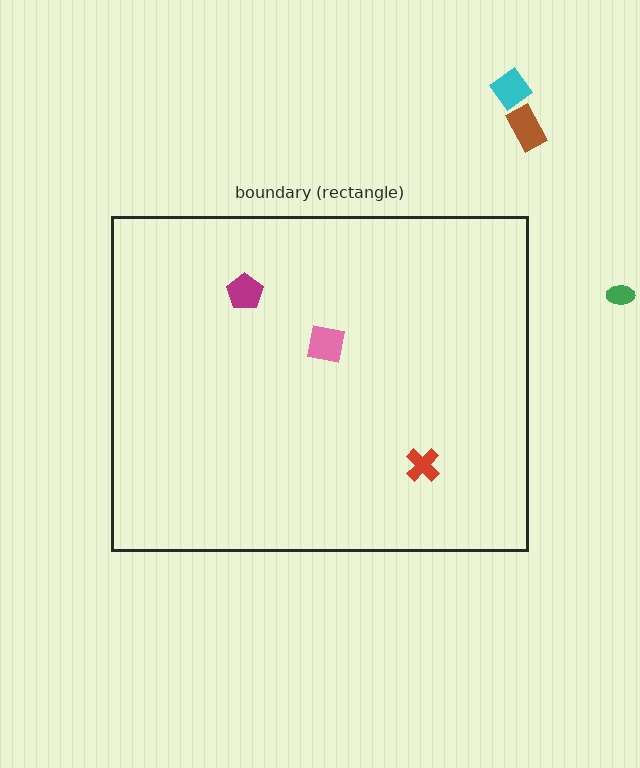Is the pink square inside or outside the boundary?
Inside.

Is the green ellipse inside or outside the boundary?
Outside.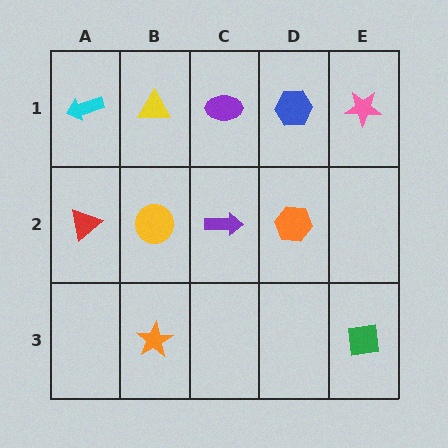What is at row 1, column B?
A yellow triangle.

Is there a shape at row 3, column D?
No, that cell is empty.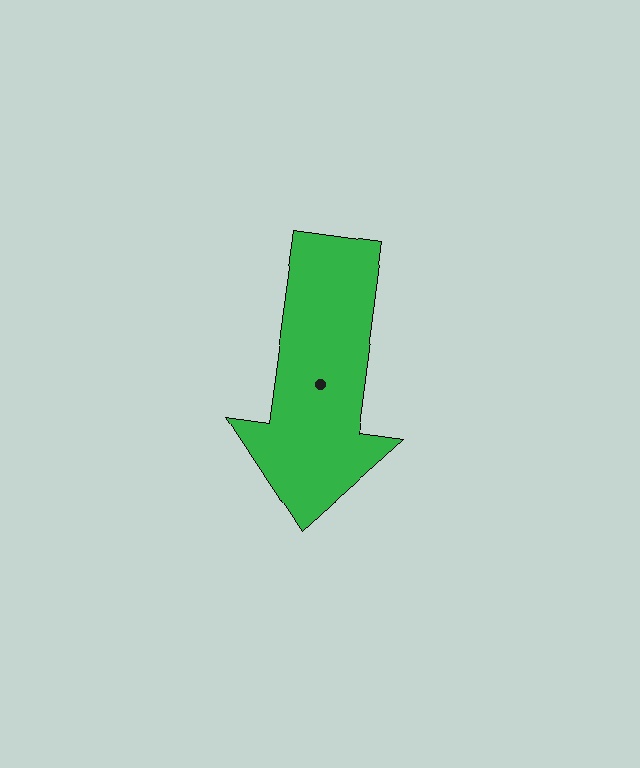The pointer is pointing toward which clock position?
Roughly 6 o'clock.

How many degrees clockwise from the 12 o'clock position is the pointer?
Approximately 188 degrees.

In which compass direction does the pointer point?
South.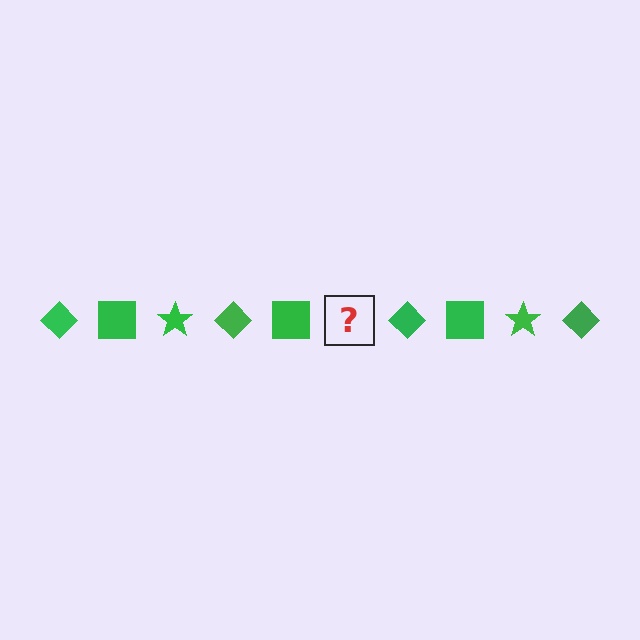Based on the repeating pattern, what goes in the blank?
The blank should be a green star.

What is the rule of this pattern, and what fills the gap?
The rule is that the pattern cycles through diamond, square, star shapes in green. The gap should be filled with a green star.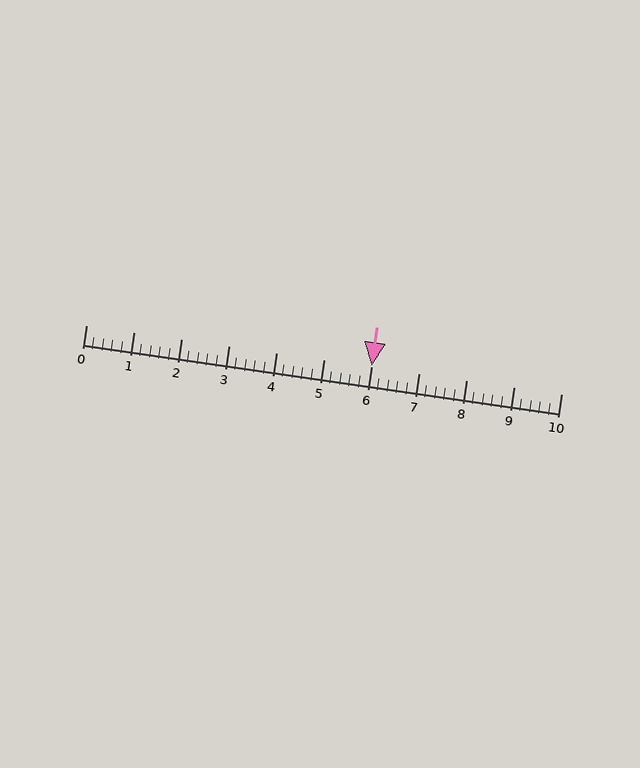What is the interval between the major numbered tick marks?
The major tick marks are spaced 1 units apart.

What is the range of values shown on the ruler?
The ruler shows values from 0 to 10.